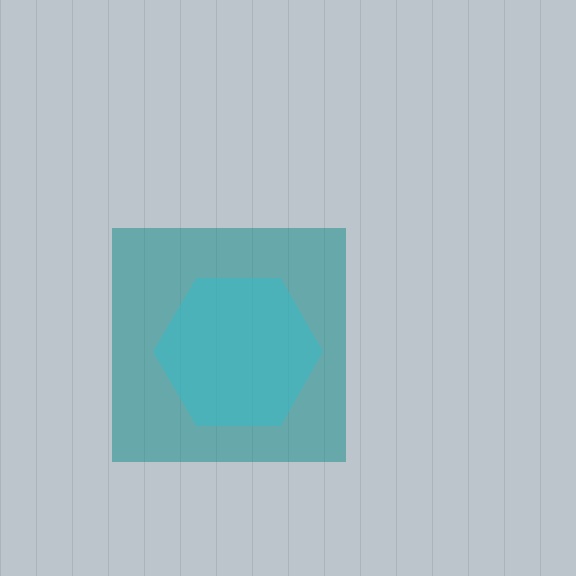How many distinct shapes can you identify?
There are 2 distinct shapes: a teal square, a cyan hexagon.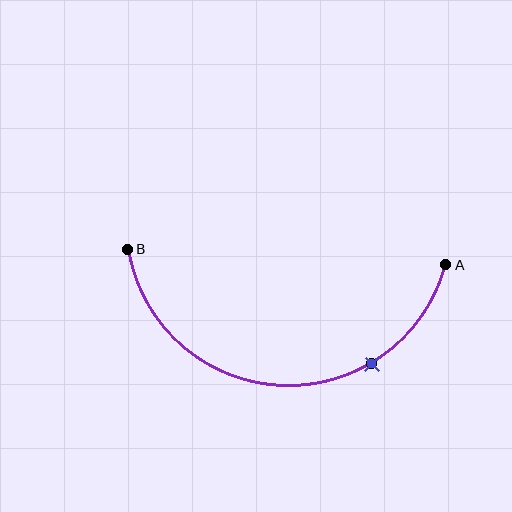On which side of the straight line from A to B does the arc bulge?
The arc bulges below the straight line connecting A and B.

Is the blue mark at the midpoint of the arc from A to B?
No. The blue mark lies on the arc but is closer to endpoint A. The arc midpoint would be at the point on the curve equidistant along the arc from both A and B.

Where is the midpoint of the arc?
The arc midpoint is the point on the curve farthest from the straight line joining A and B. It sits below that line.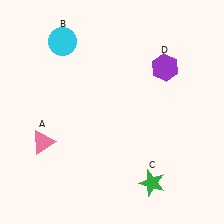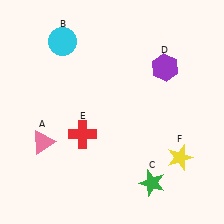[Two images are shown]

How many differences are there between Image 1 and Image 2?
There are 2 differences between the two images.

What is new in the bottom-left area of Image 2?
A red cross (E) was added in the bottom-left area of Image 2.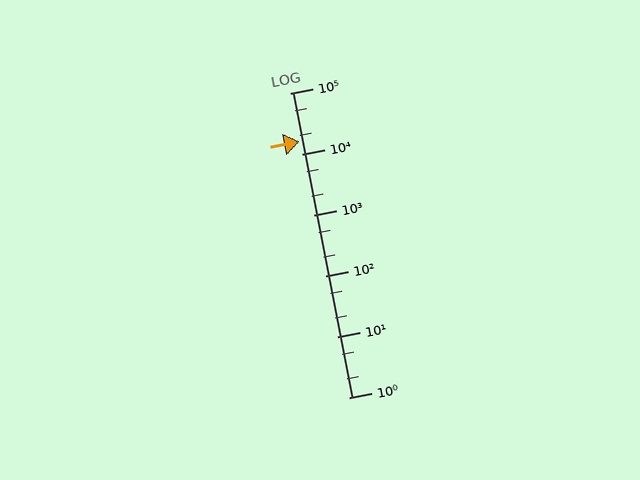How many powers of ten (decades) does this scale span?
The scale spans 5 decades, from 1 to 100000.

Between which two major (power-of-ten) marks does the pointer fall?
The pointer is between 10000 and 100000.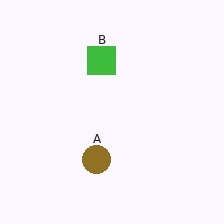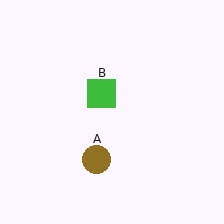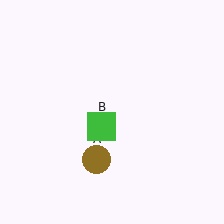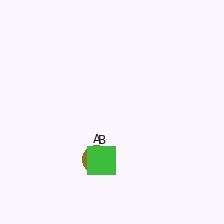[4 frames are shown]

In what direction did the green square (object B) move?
The green square (object B) moved down.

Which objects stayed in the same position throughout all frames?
Brown circle (object A) remained stationary.